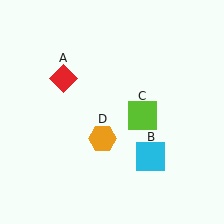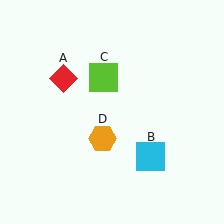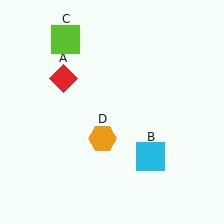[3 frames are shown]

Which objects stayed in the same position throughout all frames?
Red diamond (object A) and cyan square (object B) and orange hexagon (object D) remained stationary.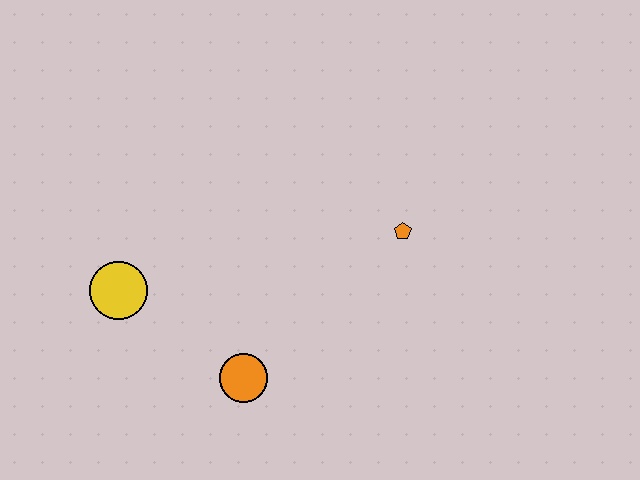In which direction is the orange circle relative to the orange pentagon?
The orange circle is to the left of the orange pentagon.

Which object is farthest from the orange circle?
The orange pentagon is farthest from the orange circle.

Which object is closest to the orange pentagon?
The orange circle is closest to the orange pentagon.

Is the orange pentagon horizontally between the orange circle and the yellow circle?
No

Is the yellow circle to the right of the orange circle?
No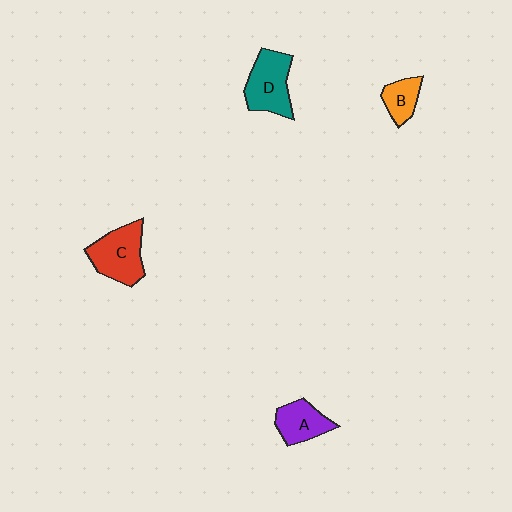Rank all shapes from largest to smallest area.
From largest to smallest: C (red), D (teal), A (purple), B (orange).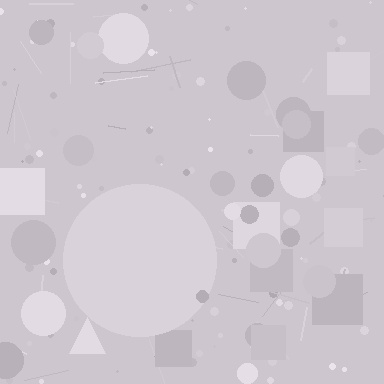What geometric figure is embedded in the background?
A circle is embedded in the background.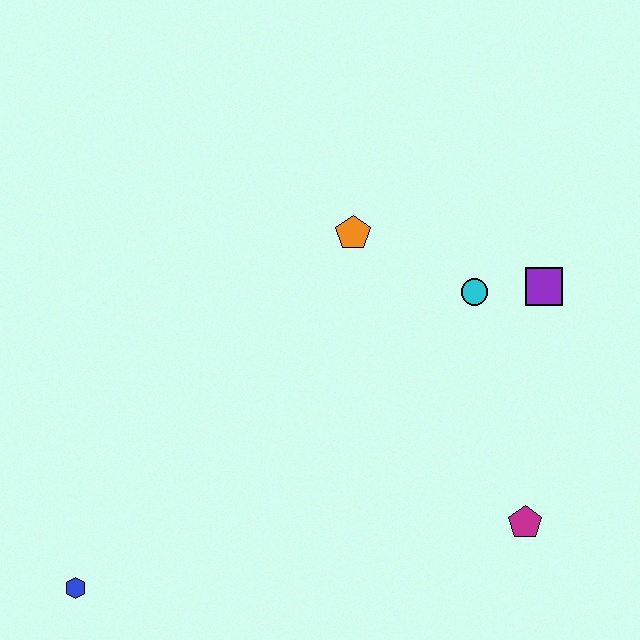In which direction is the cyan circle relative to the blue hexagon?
The cyan circle is to the right of the blue hexagon.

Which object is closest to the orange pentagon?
The cyan circle is closest to the orange pentagon.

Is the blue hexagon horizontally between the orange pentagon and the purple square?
No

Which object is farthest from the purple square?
The blue hexagon is farthest from the purple square.